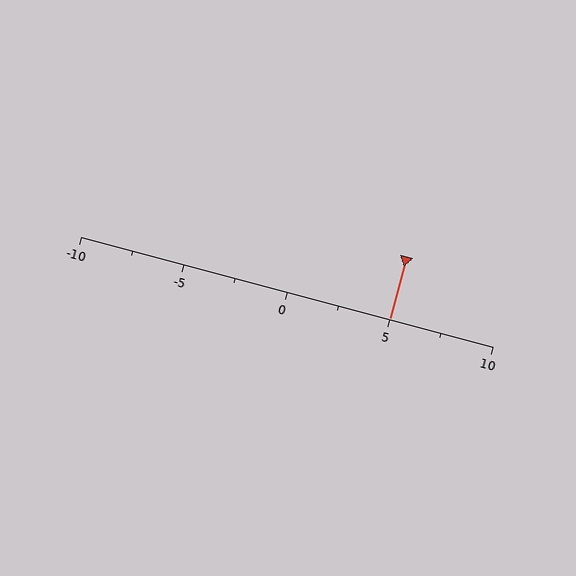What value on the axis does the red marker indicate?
The marker indicates approximately 5.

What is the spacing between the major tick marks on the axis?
The major ticks are spaced 5 apart.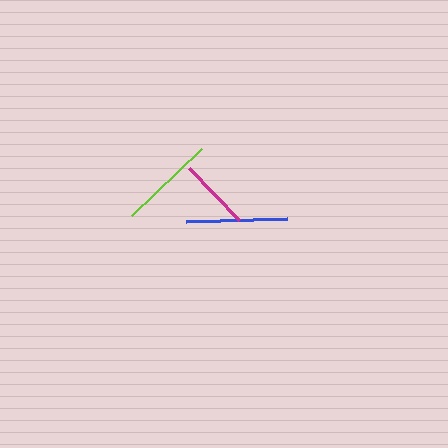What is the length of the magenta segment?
The magenta segment is approximately 72 pixels long.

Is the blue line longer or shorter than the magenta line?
The blue line is longer than the magenta line.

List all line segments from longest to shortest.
From longest to shortest: blue, lime, magenta.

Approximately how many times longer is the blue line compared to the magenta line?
The blue line is approximately 1.4 times the length of the magenta line.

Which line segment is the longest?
The blue line is the longest at approximately 101 pixels.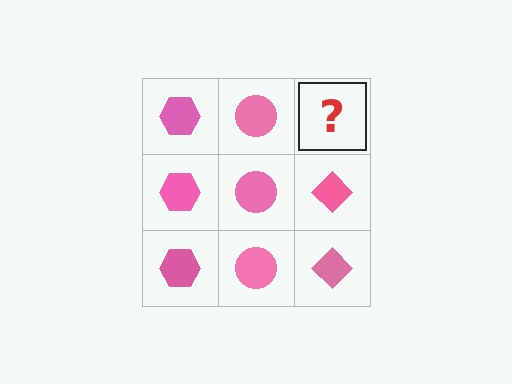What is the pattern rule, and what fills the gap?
The rule is that each column has a consistent shape. The gap should be filled with a pink diamond.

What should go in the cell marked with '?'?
The missing cell should contain a pink diamond.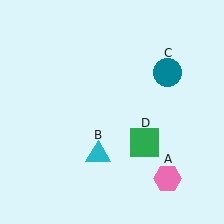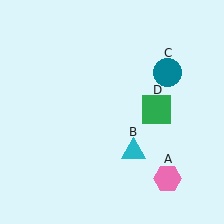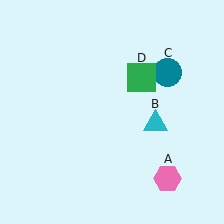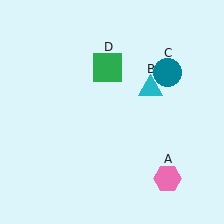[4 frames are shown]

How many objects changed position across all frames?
2 objects changed position: cyan triangle (object B), green square (object D).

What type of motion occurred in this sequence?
The cyan triangle (object B), green square (object D) rotated counterclockwise around the center of the scene.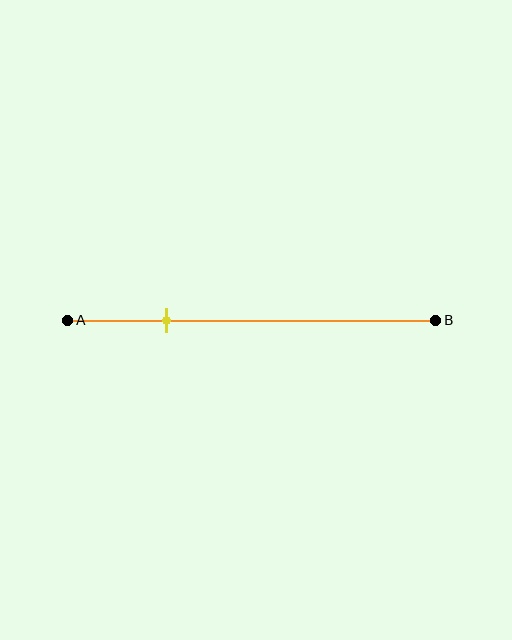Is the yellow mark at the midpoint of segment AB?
No, the mark is at about 25% from A, not at the 50% midpoint.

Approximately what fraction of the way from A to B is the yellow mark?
The yellow mark is approximately 25% of the way from A to B.